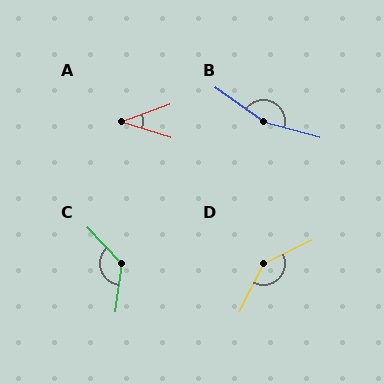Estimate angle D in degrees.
Approximately 143 degrees.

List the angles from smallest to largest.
A (37°), C (128°), D (143°), B (160°).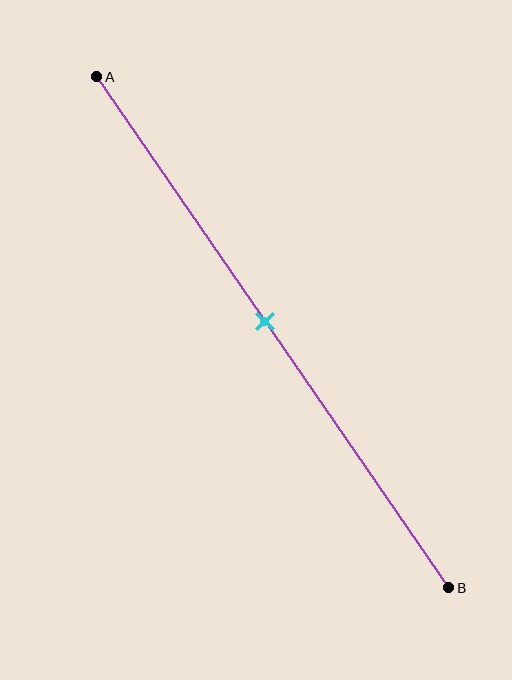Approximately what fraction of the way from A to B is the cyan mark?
The cyan mark is approximately 50% of the way from A to B.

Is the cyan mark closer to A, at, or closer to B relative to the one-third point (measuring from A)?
The cyan mark is closer to point B than the one-third point of segment AB.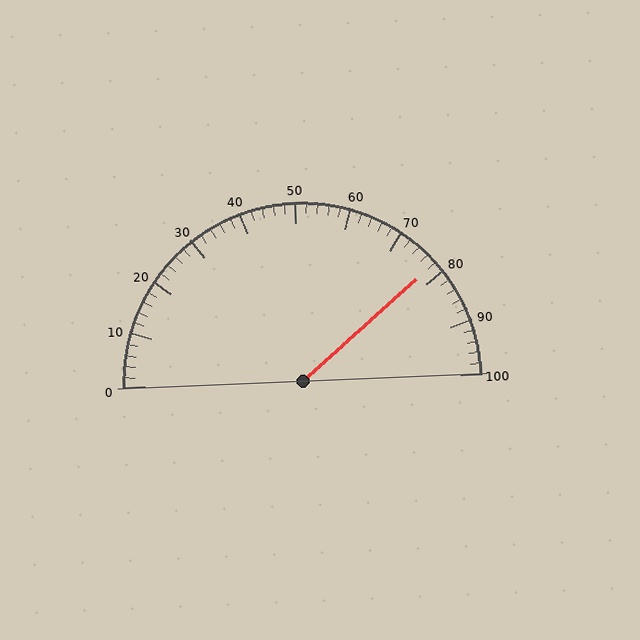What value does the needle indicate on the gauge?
The needle indicates approximately 78.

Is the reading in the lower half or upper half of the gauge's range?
The reading is in the upper half of the range (0 to 100).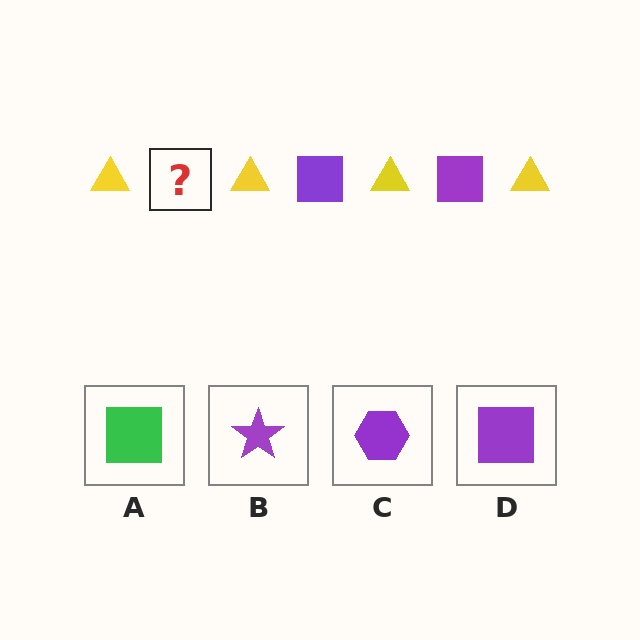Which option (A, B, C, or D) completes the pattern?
D.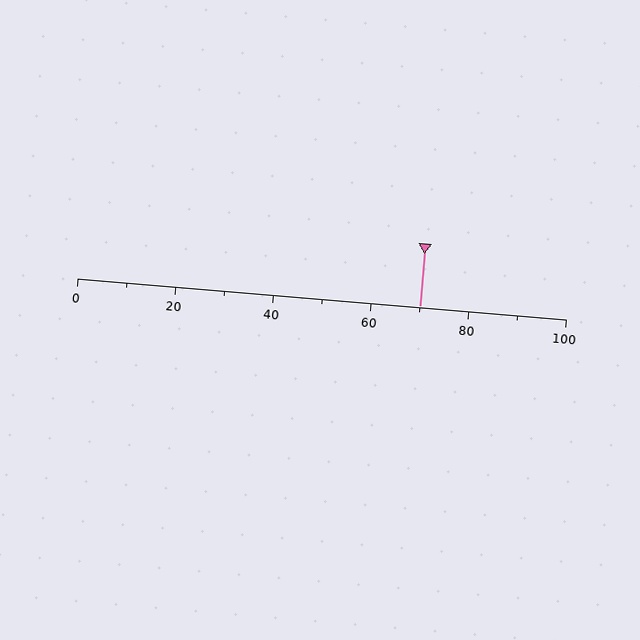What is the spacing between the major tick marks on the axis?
The major ticks are spaced 20 apart.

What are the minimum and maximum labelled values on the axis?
The axis runs from 0 to 100.